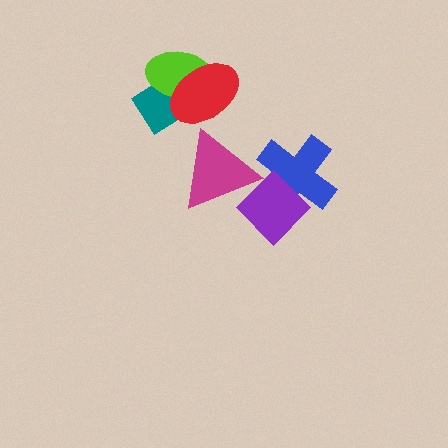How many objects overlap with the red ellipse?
2 objects overlap with the red ellipse.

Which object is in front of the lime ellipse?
The red ellipse is in front of the lime ellipse.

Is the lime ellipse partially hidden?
Yes, it is partially covered by another shape.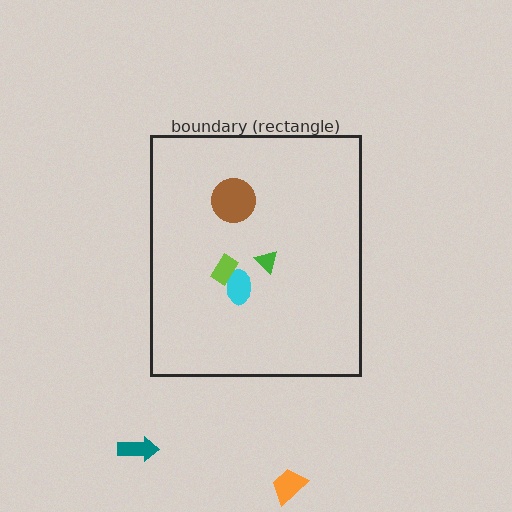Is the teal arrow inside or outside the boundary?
Outside.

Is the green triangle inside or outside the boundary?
Inside.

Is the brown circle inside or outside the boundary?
Inside.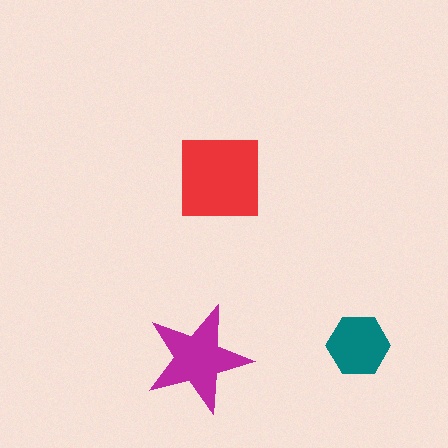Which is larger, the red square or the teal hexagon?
The red square.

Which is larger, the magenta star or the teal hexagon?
The magenta star.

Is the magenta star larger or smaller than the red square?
Smaller.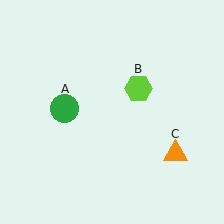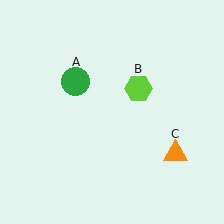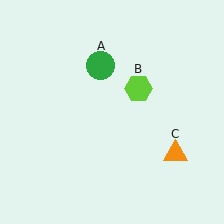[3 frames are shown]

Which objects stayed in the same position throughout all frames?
Lime hexagon (object B) and orange triangle (object C) remained stationary.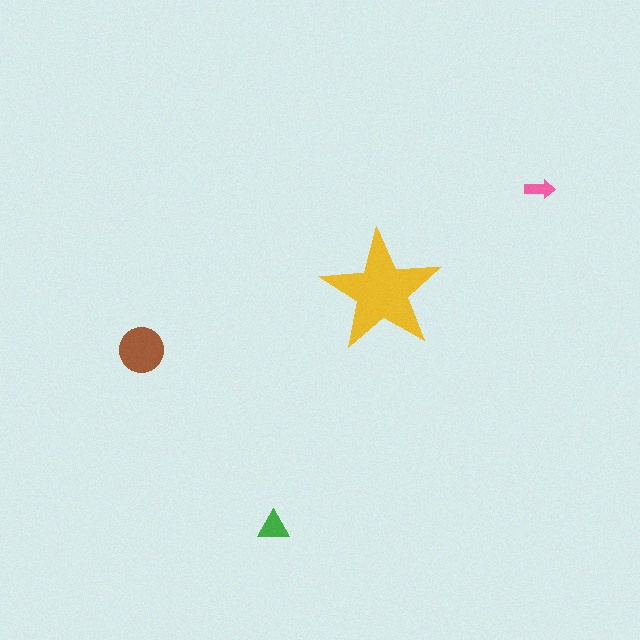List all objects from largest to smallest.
The yellow star, the brown circle, the green triangle, the pink arrow.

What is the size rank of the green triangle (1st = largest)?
3rd.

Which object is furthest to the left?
The brown circle is leftmost.